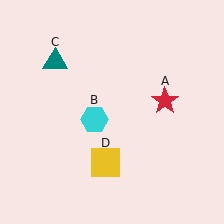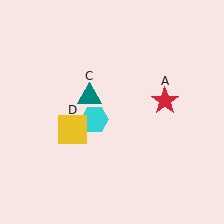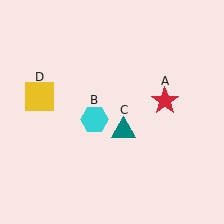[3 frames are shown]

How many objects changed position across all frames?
2 objects changed position: teal triangle (object C), yellow square (object D).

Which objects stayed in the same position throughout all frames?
Red star (object A) and cyan hexagon (object B) remained stationary.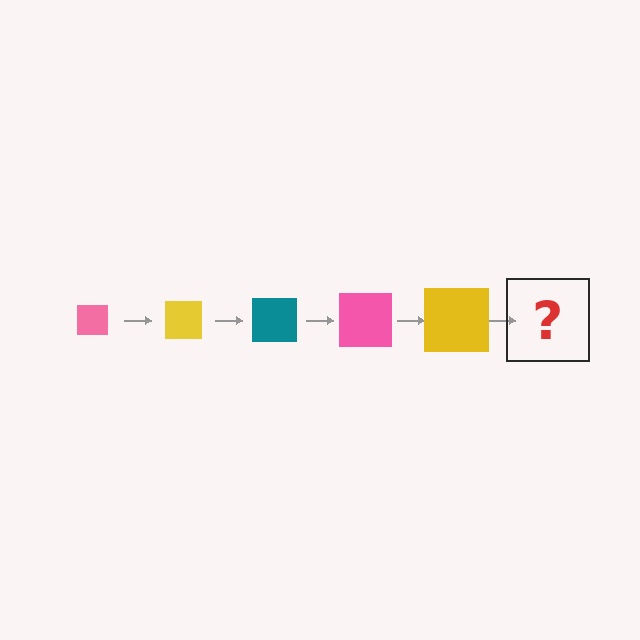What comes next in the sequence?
The next element should be a teal square, larger than the previous one.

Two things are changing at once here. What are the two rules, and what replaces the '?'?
The two rules are that the square grows larger each step and the color cycles through pink, yellow, and teal. The '?' should be a teal square, larger than the previous one.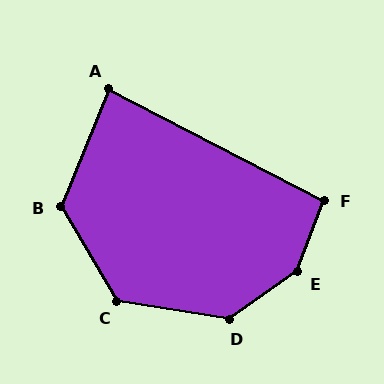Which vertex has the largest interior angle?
E, at approximately 145 degrees.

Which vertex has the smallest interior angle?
A, at approximately 85 degrees.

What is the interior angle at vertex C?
Approximately 130 degrees (obtuse).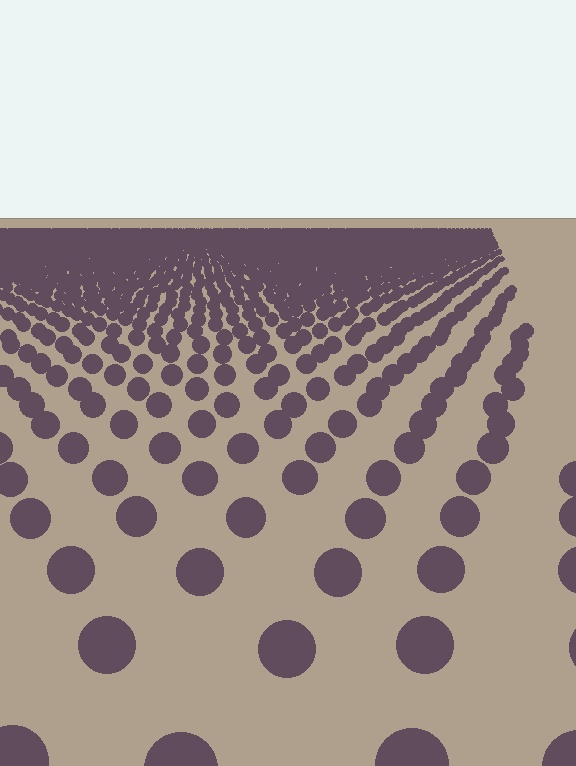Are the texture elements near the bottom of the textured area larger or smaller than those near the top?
Larger. Near the bottom, elements are closer to the viewer and appear at a bigger on-screen size.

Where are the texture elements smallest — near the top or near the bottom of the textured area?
Near the top.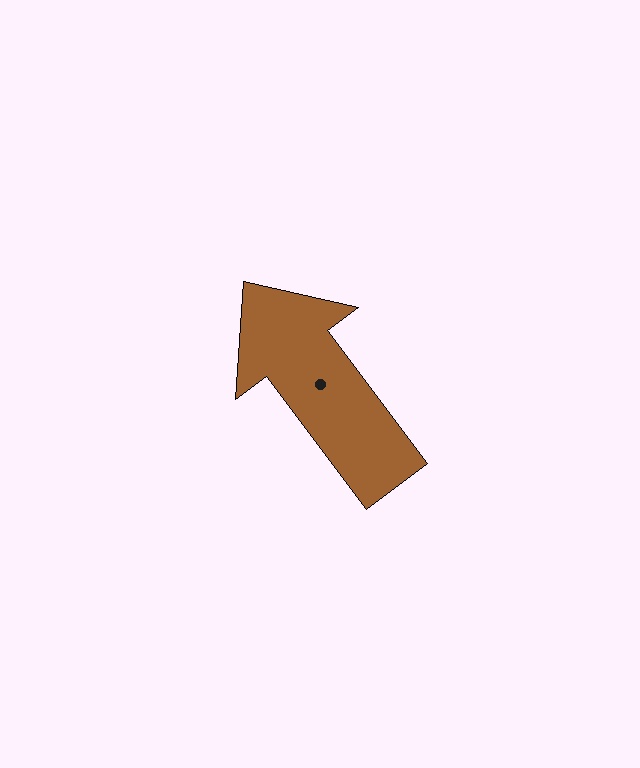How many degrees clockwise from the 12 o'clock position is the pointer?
Approximately 323 degrees.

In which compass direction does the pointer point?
Northwest.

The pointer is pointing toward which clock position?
Roughly 11 o'clock.